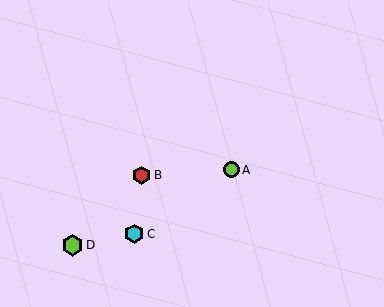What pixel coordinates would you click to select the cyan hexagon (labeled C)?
Click at (134, 234) to select the cyan hexagon C.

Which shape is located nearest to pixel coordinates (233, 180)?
The lime circle (labeled A) at (231, 170) is nearest to that location.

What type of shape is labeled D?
Shape D is a lime hexagon.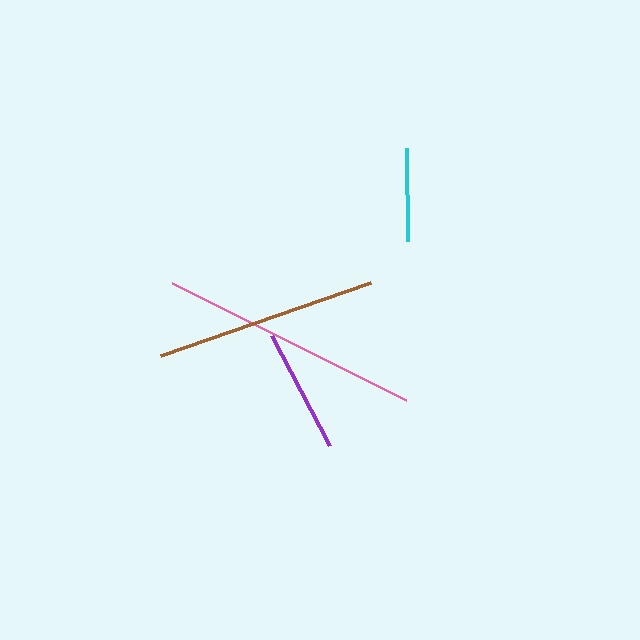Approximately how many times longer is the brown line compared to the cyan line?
The brown line is approximately 2.4 times the length of the cyan line.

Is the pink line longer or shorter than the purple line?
The pink line is longer than the purple line.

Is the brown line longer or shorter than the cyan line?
The brown line is longer than the cyan line.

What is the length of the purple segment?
The purple segment is approximately 124 pixels long.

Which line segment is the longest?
The pink line is the longest at approximately 262 pixels.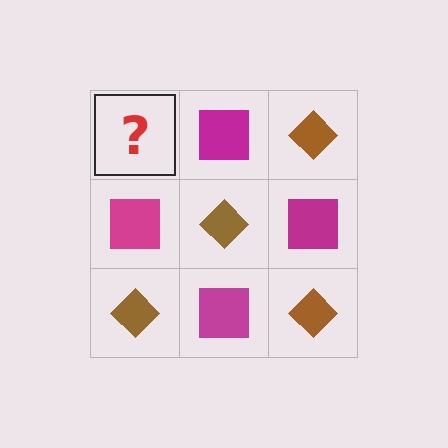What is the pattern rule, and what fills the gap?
The rule is that it alternates brown diamond and magenta square in a checkerboard pattern. The gap should be filled with a brown diamond.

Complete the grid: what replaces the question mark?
The question mark should be replaced with a brown diamond.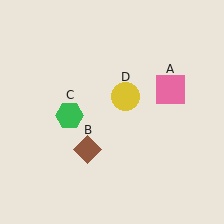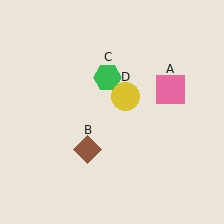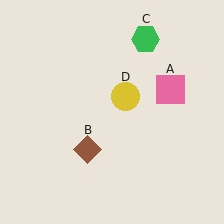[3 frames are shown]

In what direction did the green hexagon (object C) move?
The green hexagon (object C) moved up and to the right.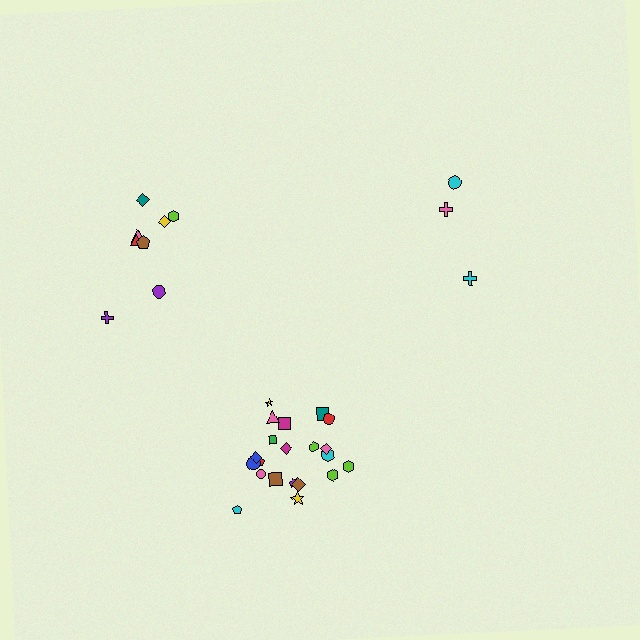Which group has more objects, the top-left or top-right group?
The top-left group.